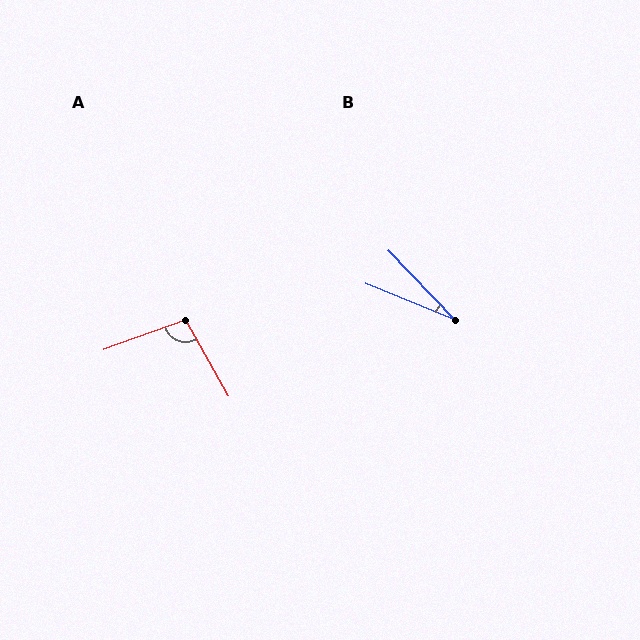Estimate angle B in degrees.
Approximately 24 degrees.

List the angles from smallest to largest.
B (24°), A (100°).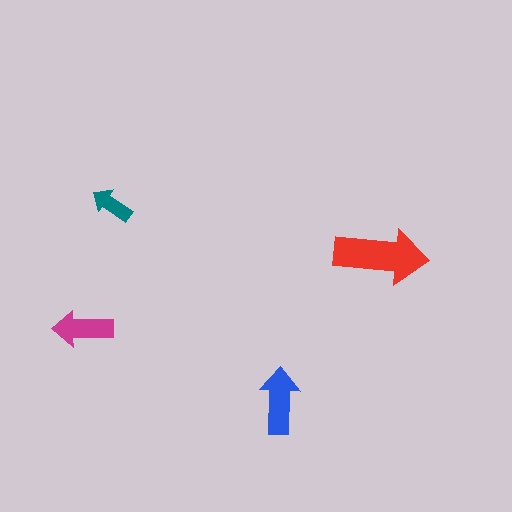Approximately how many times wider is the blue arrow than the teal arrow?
About 1.5 times wider.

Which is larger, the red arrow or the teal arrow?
The red one.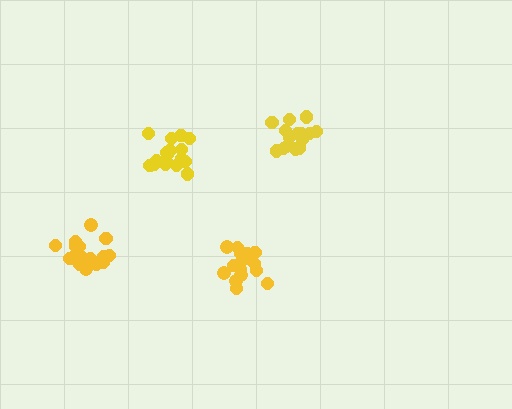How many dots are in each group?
Group 1: 20 dots, Group 2: 15 dots, Group 3: 17 dots, Group 4: 17 dots (69 total).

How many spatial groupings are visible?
There are 4 spatial groupings.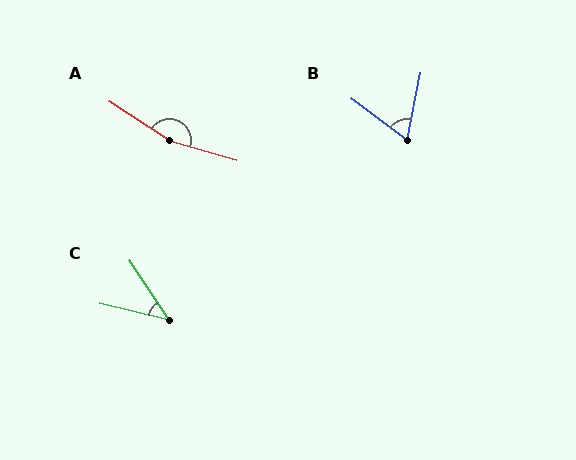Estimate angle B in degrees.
Approximately 65 degrees.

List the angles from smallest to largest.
C (43°), B (65°), A (163°).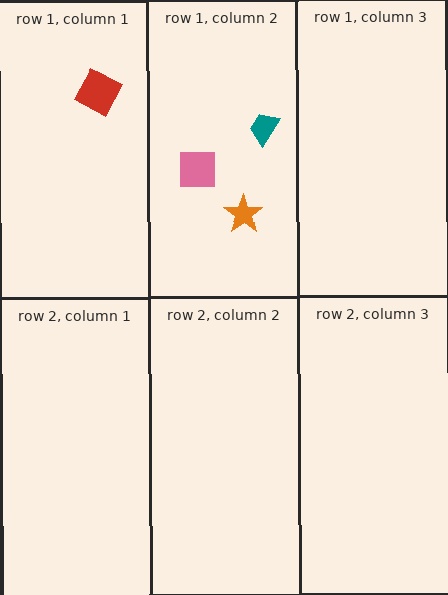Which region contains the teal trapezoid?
The row 1, column 2 region.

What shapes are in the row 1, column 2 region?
The pink square, the teal trapezoid, the orange star.